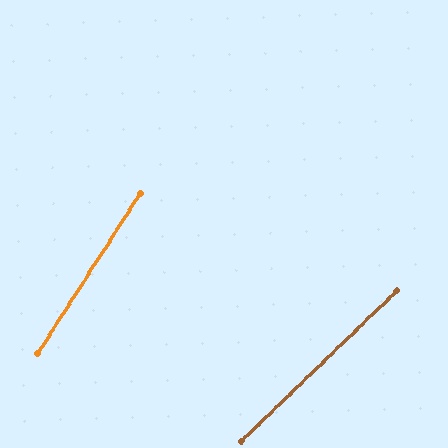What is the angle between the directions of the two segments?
Approximately 13 degrees.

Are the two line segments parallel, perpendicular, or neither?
Neither parallel nor perpendicular — they differ by about 13°.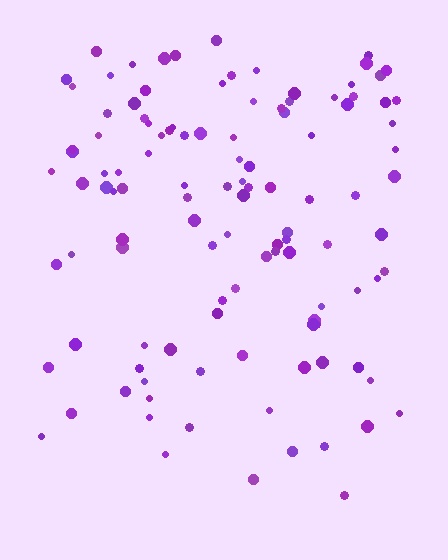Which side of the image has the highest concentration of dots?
The top.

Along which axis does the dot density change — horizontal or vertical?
Vertical.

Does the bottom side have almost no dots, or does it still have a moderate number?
Still a moderate number, just noticeably fewer than the top.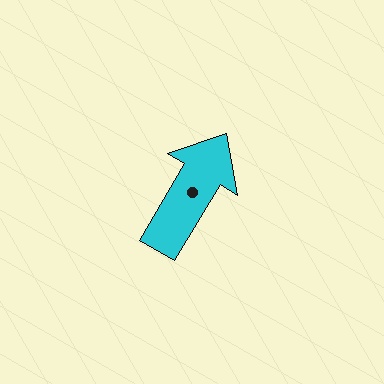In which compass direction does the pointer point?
Northeast.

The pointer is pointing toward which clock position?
Roughly 1 o'clock.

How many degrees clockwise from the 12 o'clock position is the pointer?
Approximately 31 degrees.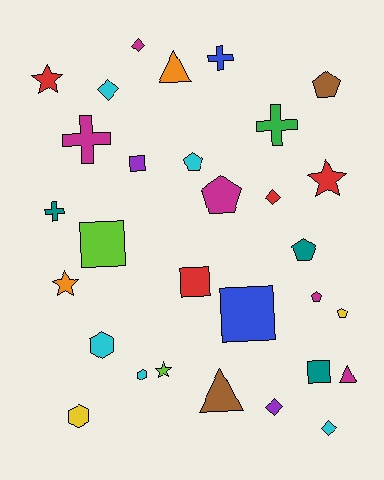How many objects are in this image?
There are 30 objects.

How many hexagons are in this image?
There are 3 hexagons.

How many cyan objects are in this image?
There are 5 cyan objects.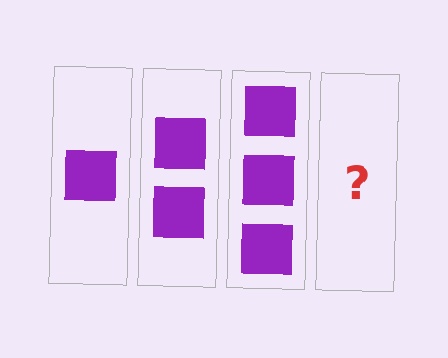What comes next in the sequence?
The next element should be 4 squares.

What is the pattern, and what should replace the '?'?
The pattern is that each step adds one more square. The '?' should be 4 squares.